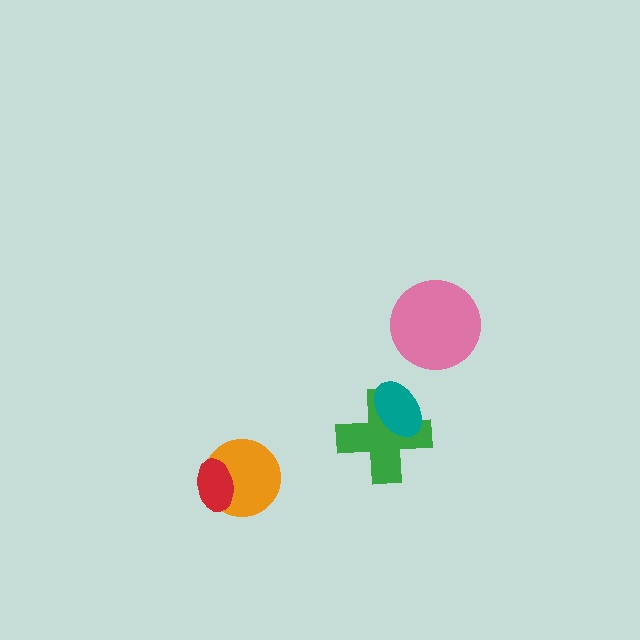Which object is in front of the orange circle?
The red ellipse is in front of the orange circle.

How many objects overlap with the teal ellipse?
1 object overlaps with the teal ellipse.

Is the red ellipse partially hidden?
No, no other shape covers it.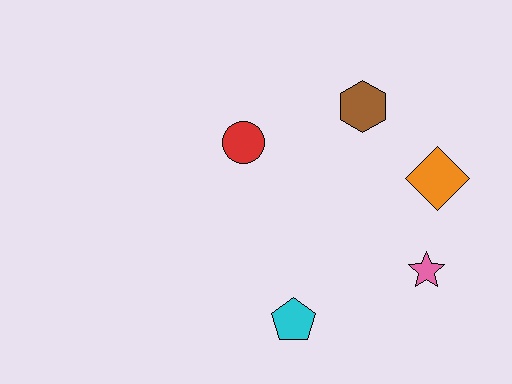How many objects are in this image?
There are 5 objects.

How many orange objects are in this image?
There is 1 orange object.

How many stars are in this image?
There is 1 star.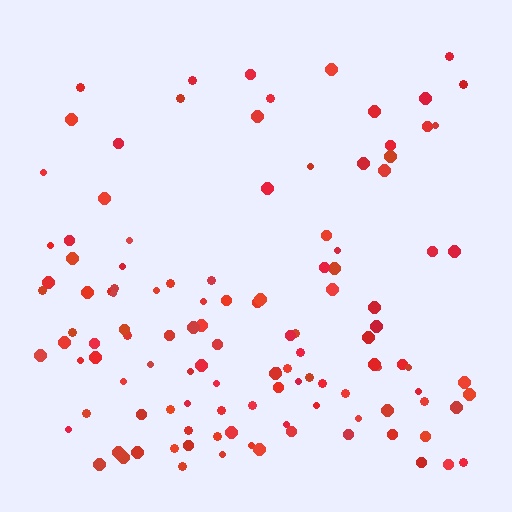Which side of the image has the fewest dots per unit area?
The top.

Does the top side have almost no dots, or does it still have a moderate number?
Still a moderate number, just noticeably fewer than the bottom.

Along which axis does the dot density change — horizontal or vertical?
Vertical.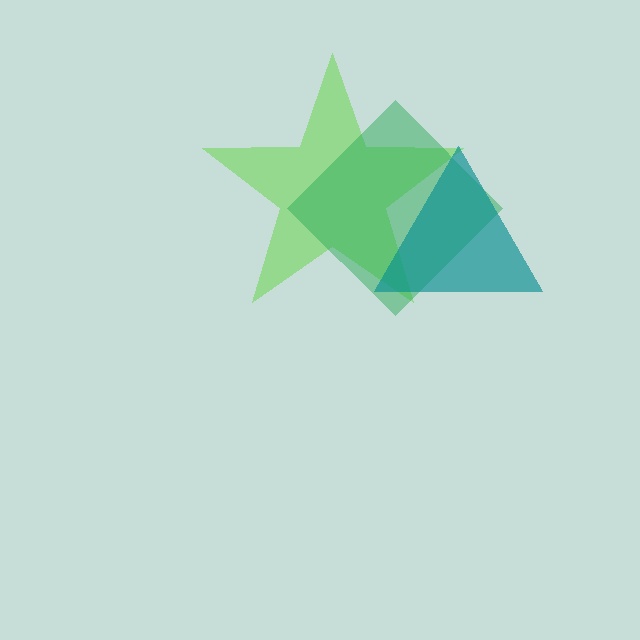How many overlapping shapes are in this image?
There are 3 overlapping shapes in the image.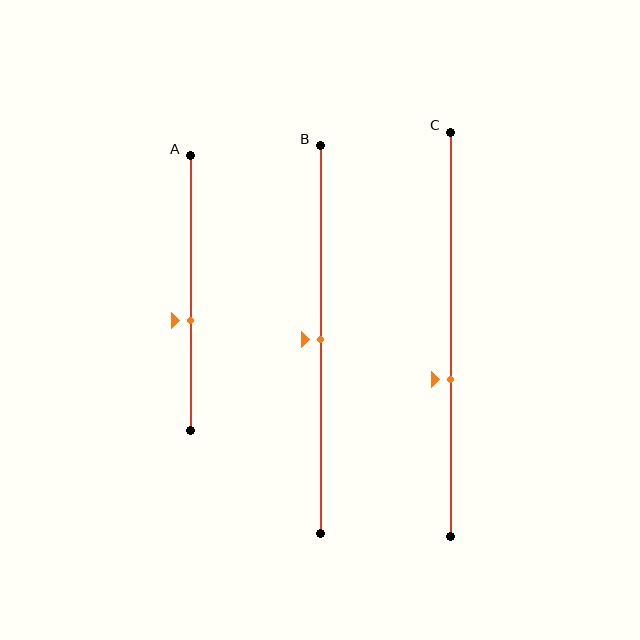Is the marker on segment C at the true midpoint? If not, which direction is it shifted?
No, the marker on segment C is shifted downward by about 11% of the segment length.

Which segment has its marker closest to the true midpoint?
Segment B has its marker closest to the true midpoint.